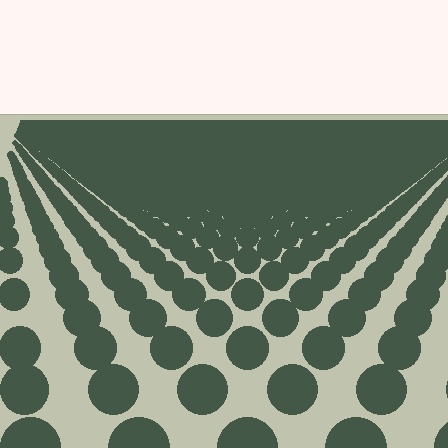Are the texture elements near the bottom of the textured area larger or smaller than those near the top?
Larger. Near the bottom, elements are closer to the viewer and appear at a bigger on-screen size.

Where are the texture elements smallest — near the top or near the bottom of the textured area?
Near the top.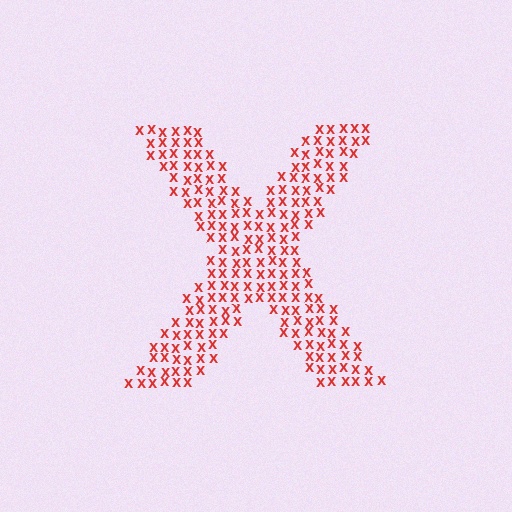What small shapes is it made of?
It is made of small letter X's.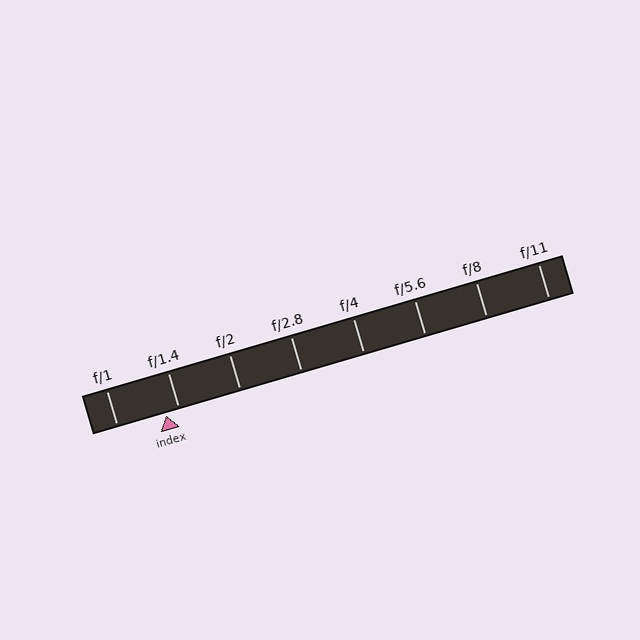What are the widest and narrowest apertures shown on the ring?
The widest aperture shown is f/1 and the narrowest is f/11.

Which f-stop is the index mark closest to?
The index mark is closest to f/1.4.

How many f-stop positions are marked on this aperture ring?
There are 8 f-stop positions marked.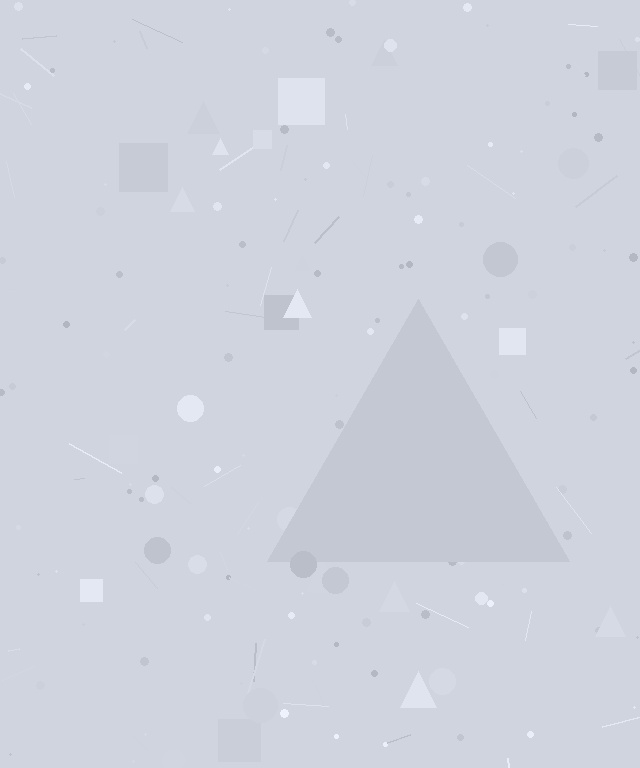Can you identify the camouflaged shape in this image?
The camouflaged shape is a triangle.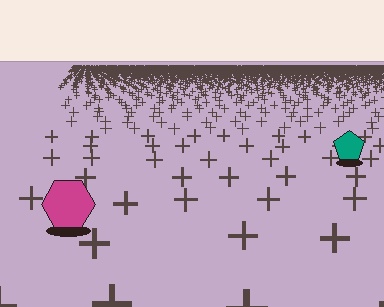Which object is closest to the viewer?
The magenta hexagon is closest. The texture marks near it are larger and more spread out.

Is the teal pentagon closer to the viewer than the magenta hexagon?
No. The magenta hexagon is closer — you can tell from the texture gradient: the ground texture is coarser near it.